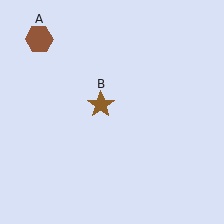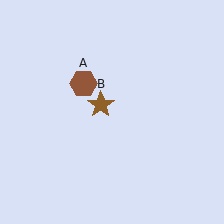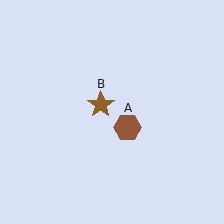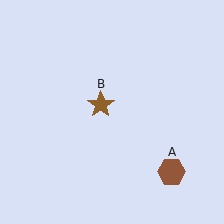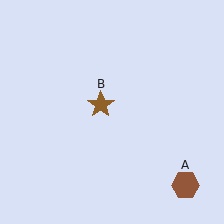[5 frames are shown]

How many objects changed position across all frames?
1 object changed position: brown hexagon (object A).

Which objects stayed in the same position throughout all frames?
Brown star (object B) remained stationary.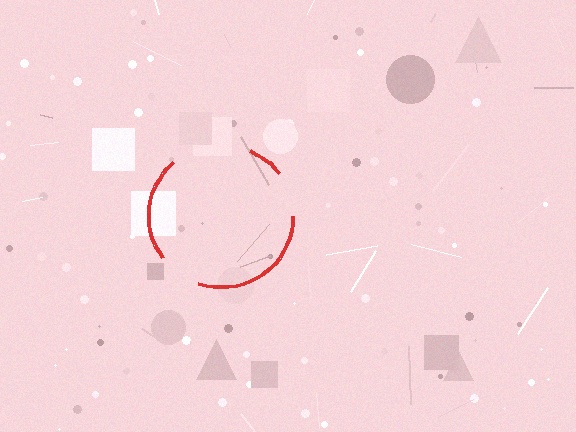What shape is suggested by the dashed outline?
The dashed outline suggests a circle.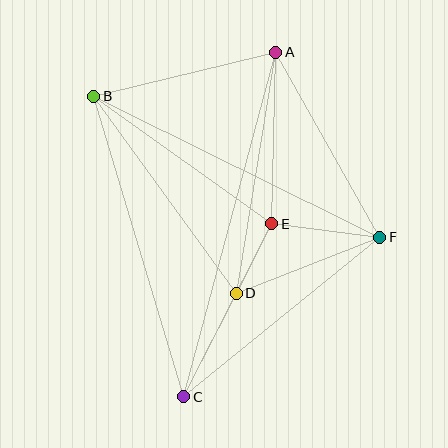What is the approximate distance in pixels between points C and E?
The distance between C and E is approximately 194 pixels.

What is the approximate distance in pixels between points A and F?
The distance between A and F is approximately 213 pixels.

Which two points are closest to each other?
Points D and E are closest to each other.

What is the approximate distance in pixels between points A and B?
The distance between A and B is approximately 187 pixels.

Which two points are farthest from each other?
Points A and C are farthest from each other.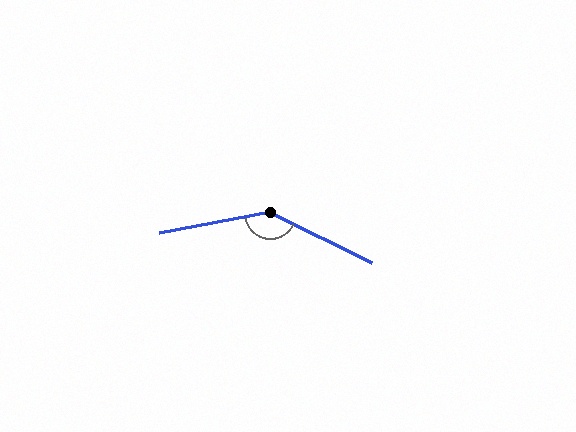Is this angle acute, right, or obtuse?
It is obtuse.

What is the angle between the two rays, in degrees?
Approximately 144 degrees.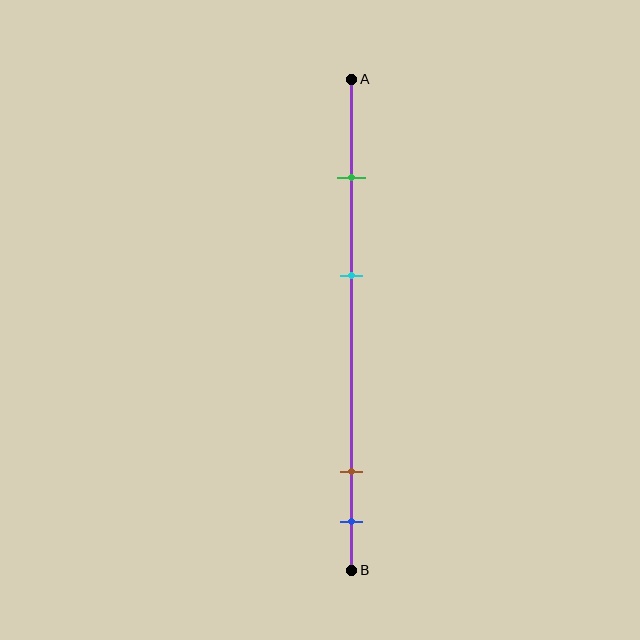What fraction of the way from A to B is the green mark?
The green mark is approximately 20% (0.2) of the way from A to B.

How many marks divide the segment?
There are 4 marks dividing the segment.